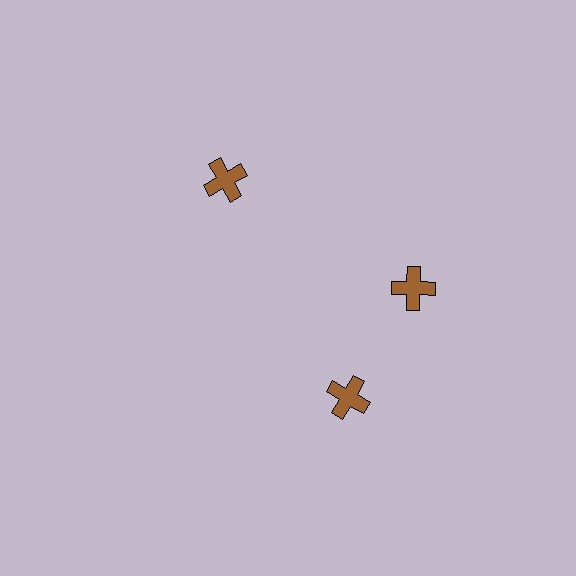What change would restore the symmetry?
The symmetry would be restored by rotating it back into even spacing with its neighbors so that all 3 crosses sit at equal angles and equal distance from the center.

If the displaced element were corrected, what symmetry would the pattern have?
It would have 3-fold rotational symmetry — the pattern would map onto itself every 120 degrees.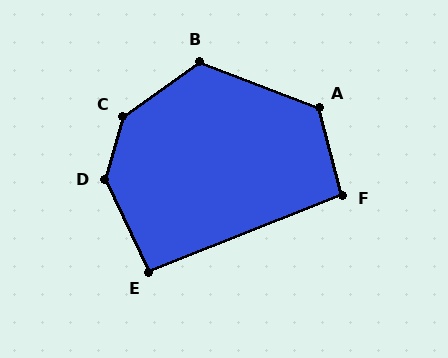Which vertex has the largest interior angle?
C, at approximately 141 degrees.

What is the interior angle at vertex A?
Approximately 125 degrees (obtuse).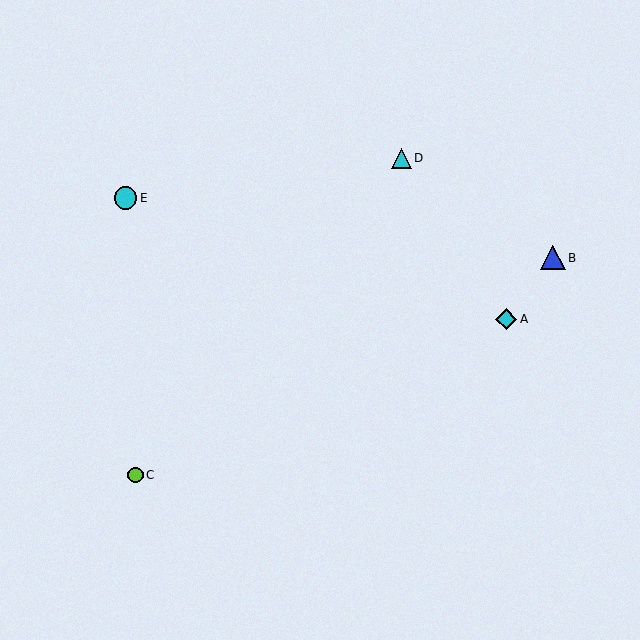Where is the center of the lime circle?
The center of the lime circle is at (135, 475).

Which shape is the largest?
The blue triangle (labeled B) is the largest.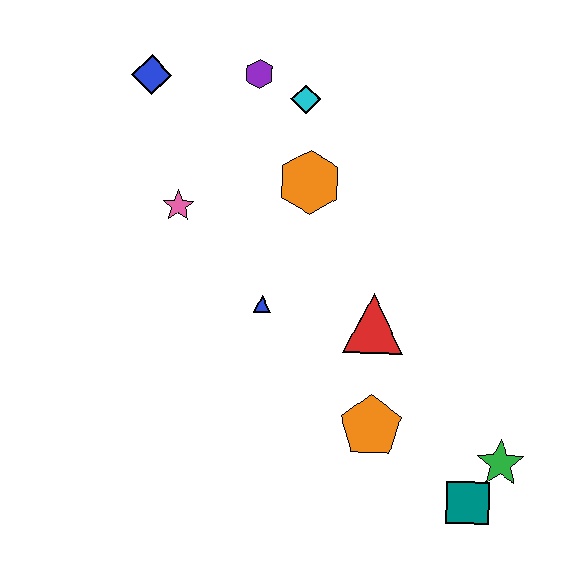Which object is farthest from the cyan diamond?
The teal square is farthest from the cyan diamond.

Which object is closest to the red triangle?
The orange pentagon is closest to the red triangle.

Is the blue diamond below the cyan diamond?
No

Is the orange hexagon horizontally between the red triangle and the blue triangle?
Yes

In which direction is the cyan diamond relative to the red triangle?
The cyan diamond is above the red triangle.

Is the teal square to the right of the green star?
No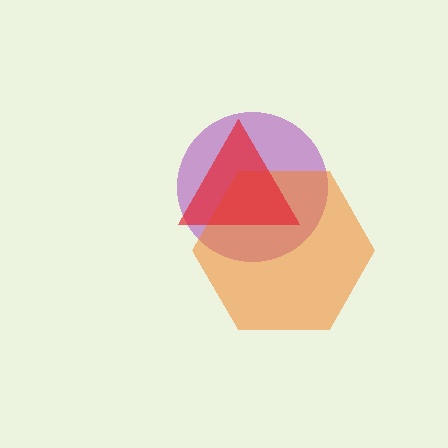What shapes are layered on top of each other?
The layered shapes are: a purple circle, an orange hexagon, a red triangle.